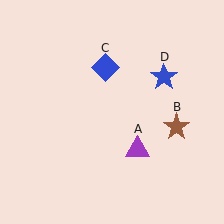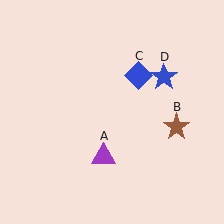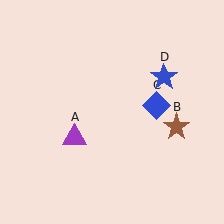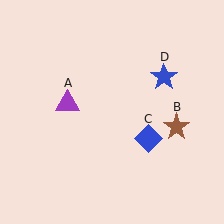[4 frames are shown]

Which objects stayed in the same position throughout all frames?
Brown star (object B) and blue star (object D) remained stationary.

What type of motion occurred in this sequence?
The purple triangle (object A), blue diamond (object C) rotated clockwise around the center of the scene.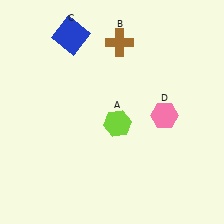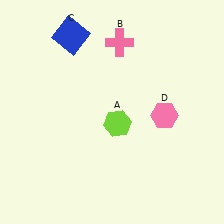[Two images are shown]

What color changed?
The cross (B) changed from brown in Image 1 to pink in Image 2.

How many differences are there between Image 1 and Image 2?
There is 1 difference between the two images.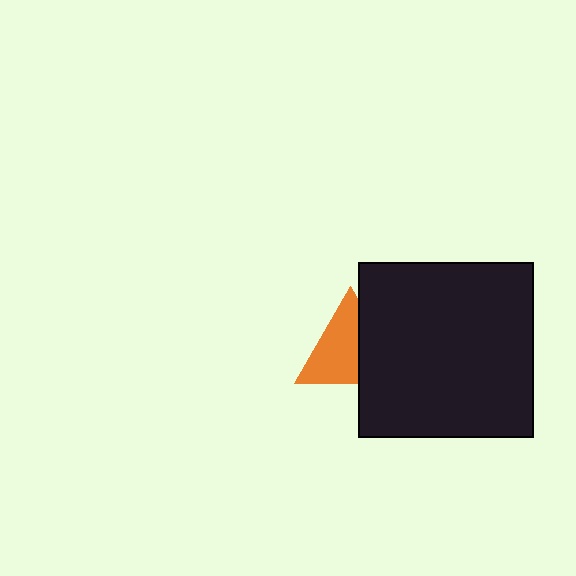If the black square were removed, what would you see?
You would see the complete orange triangle.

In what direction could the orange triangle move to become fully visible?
The orange triangle could move left. That would shift it out from behind the black square entirely.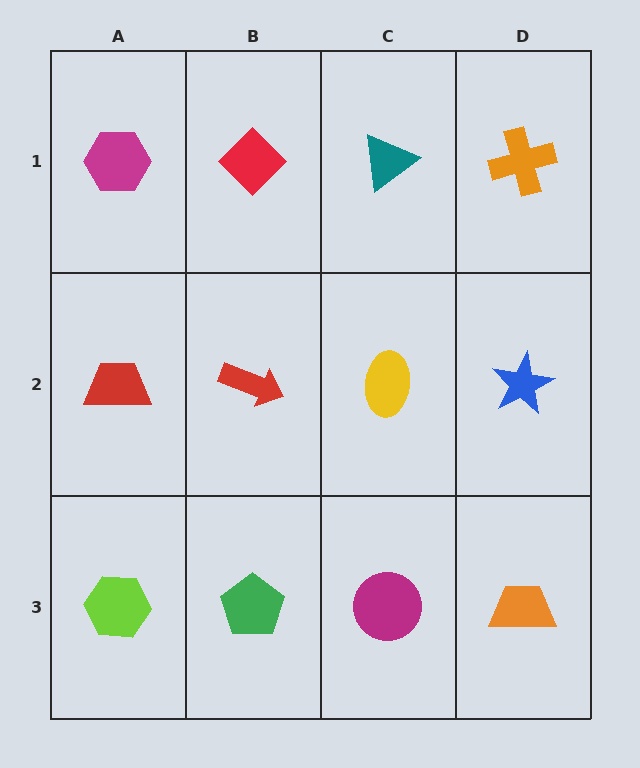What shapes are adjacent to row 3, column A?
A red trapezoid (row 2, column A), a green pentagon (row 3, column B).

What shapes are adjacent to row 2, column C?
A teal triangle (row 1, column C), a magenta circle (row 3, column C), a red arrow (row 2, column B), a blue star (row 2, column D).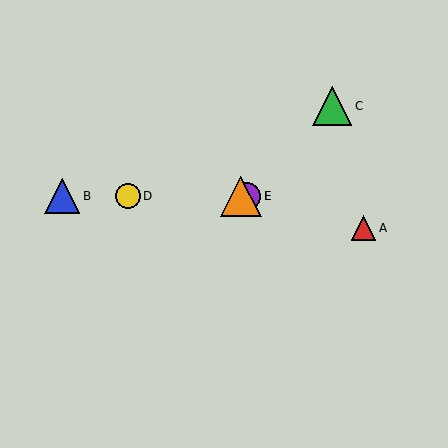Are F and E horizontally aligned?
Yes, both are at y≈196.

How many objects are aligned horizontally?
4 objects (B, D, E, F) are aligned horizontally.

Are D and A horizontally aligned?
No, D is at y≈196 and A is at y≈228.